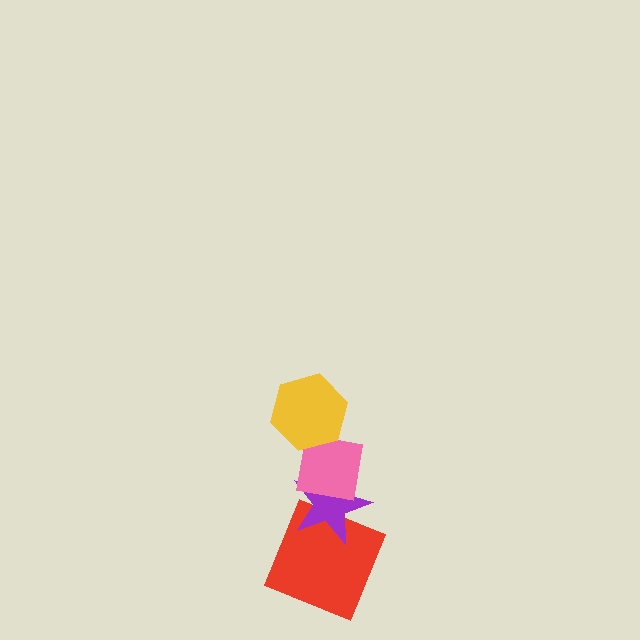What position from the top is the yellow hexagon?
The yellow hexagon is 1st from the top.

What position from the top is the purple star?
The purple star is 3rd from the top.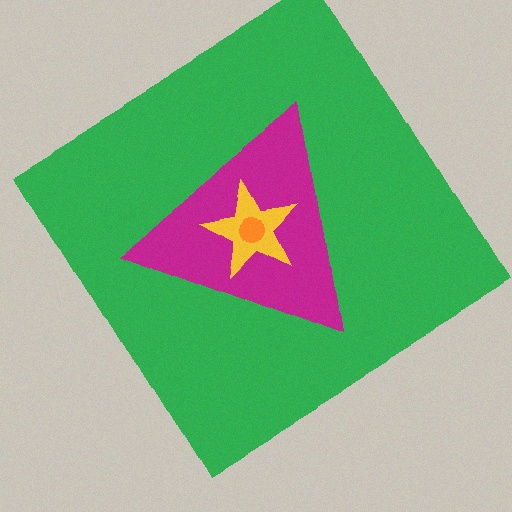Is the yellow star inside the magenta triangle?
Yes.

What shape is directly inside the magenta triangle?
The yellow star.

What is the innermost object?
The orange circle.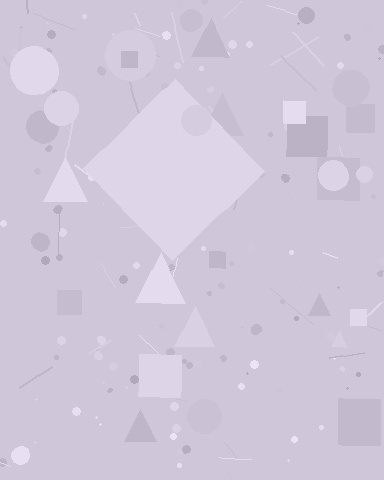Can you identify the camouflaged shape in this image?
The camouflaged shape is a diamond.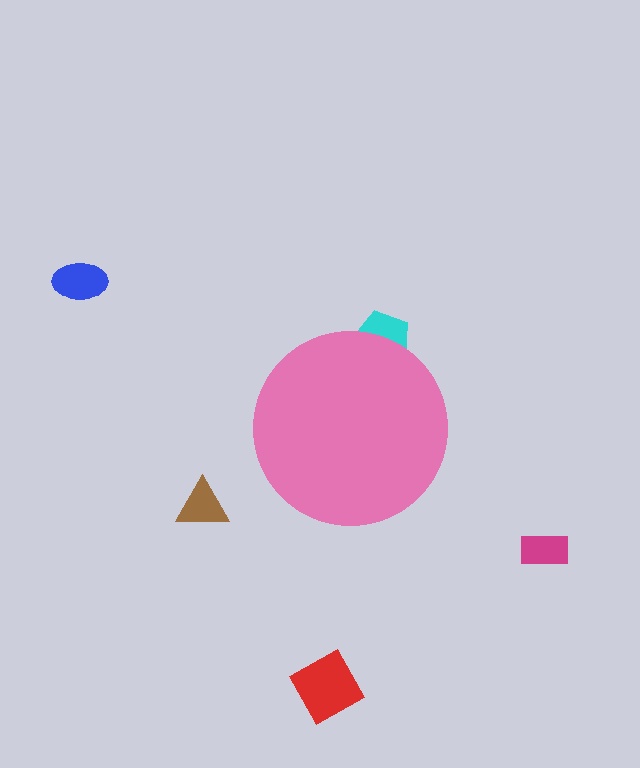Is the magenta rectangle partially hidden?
No, the magenta rectangle is fully visible.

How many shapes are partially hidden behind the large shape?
1 shape is partially hidden.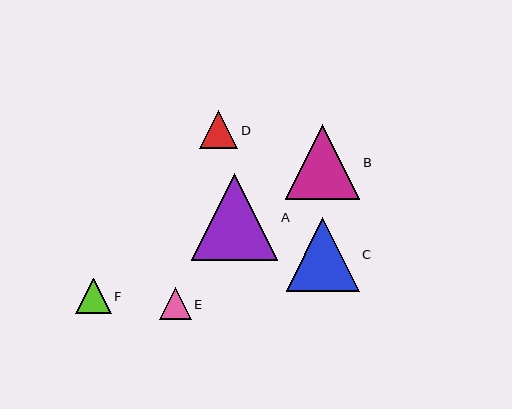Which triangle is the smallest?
Triangle E is the smallest with a size of approximately 32 pixels.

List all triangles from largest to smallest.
From largest to smallest: A, B, C, D, F, E.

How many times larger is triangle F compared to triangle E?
Triangle F is approximately 1.1 times the size of triangle E.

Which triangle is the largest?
Triangle A is the largest with a size of approximately 87 pixels.